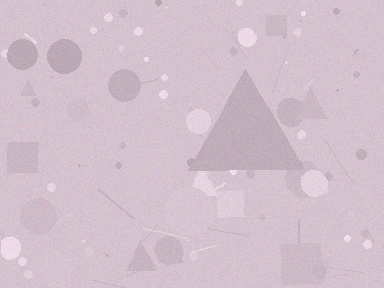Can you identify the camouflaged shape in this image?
The camouflaged shape is a triangle.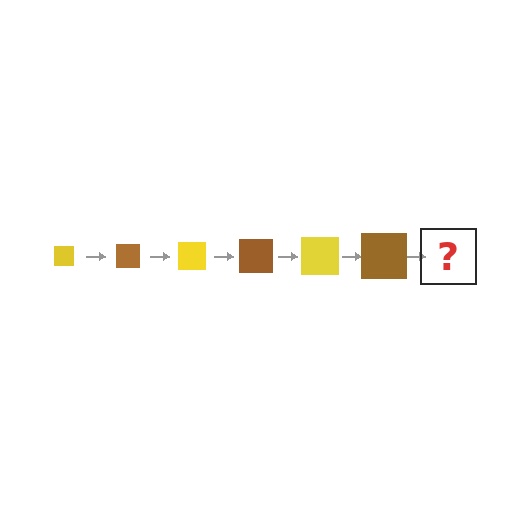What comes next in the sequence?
The next element should be a yellow square, larger than the previous one.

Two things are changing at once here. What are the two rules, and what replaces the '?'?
The two rules are that the square grows larger each step and the color cycles through yellow and brown. The '?' should be a yellow square, larger than the previous one.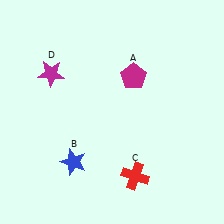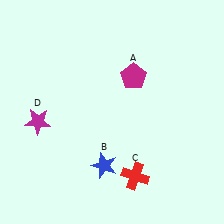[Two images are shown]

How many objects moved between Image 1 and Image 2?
2 objects moved between the two images.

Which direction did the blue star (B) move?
The blue star (B) moved right.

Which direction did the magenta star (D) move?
The magenta star (D) moved down.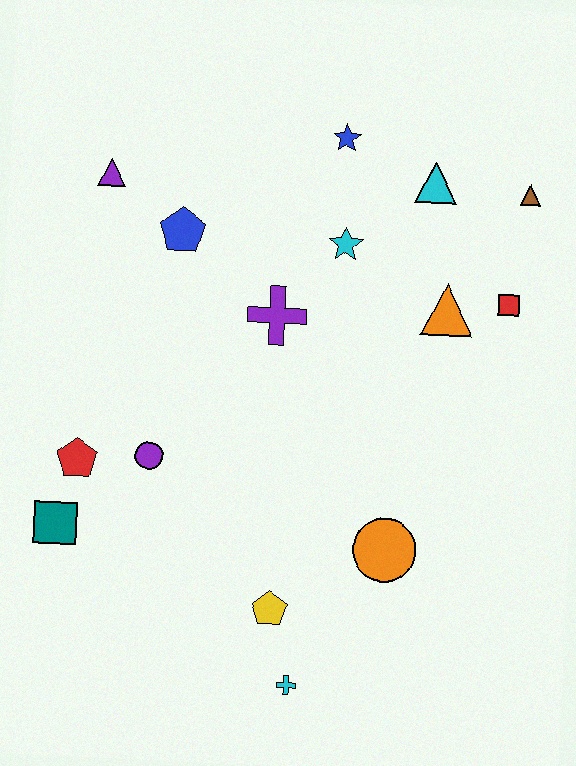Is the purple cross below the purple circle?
No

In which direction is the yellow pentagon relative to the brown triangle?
The yellow pentagon is below the brown triangle.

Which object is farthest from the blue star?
The cyan cross is farthest from the blue star.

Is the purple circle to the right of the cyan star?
No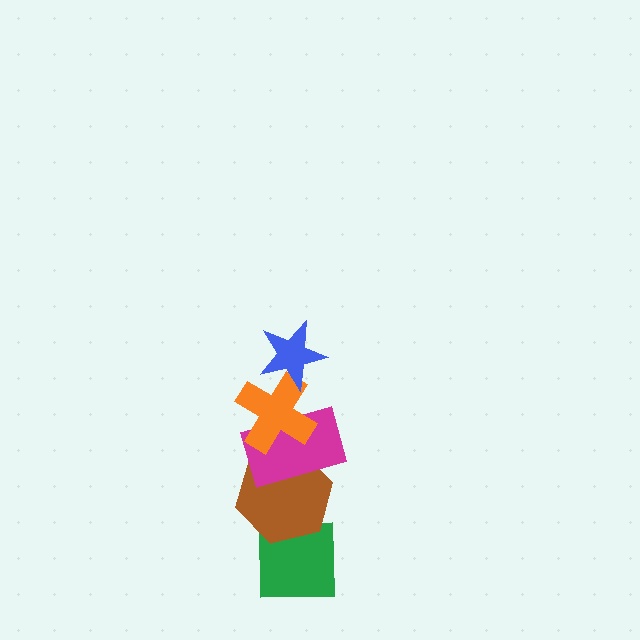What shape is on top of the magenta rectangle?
The orange cross is on top of the magenta rectangle.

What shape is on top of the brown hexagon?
The magenta rectangle is on top of the brown hexagon.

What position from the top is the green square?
The green square is 5th from the top.